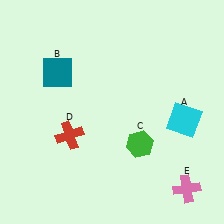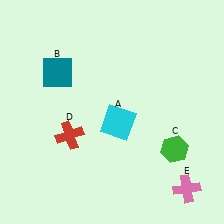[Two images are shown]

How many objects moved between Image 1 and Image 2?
2 objects moved between the two images.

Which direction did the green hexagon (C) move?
The green hexagon (C) moved right.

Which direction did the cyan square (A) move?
The cyan square (A) moved left.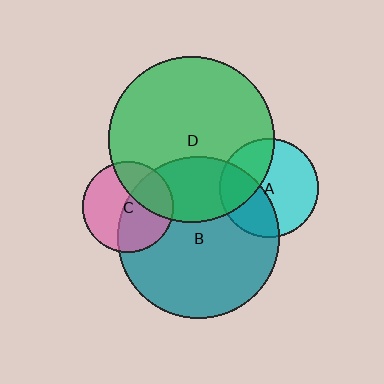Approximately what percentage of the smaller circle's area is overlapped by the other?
Approximately 30%.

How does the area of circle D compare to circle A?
Approximately 2.8 times.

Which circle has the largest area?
Circle D (green).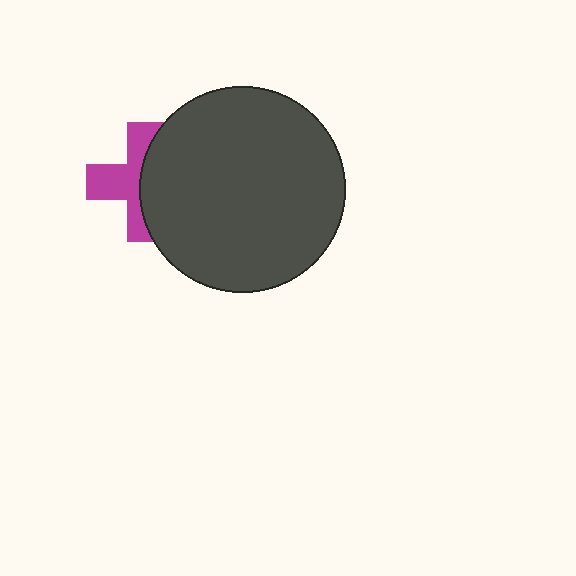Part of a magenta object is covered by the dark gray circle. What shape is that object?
It is a cross.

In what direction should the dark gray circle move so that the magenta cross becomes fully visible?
The dark gray circle should move right. That is the shortest direction to clear the overlap and leave the magenta cross fully visible.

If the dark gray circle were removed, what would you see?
You would see the complete magenta cross.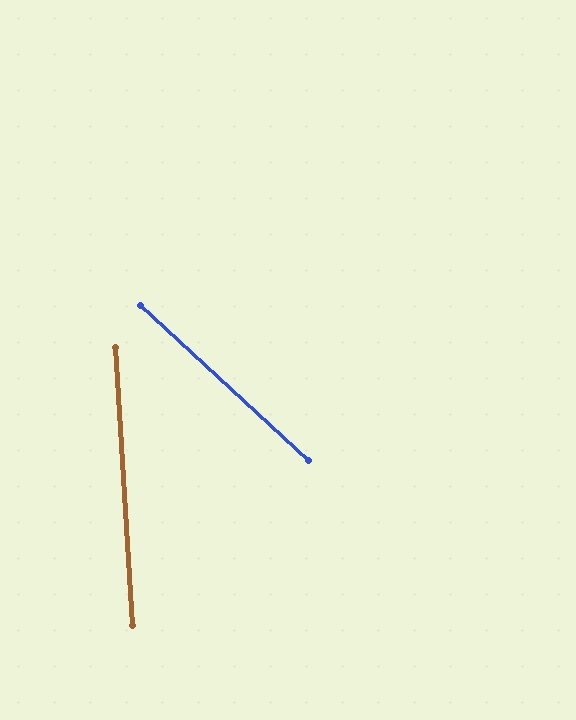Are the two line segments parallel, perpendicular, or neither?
Neither parallel nor perpendicular — they differ by about 44°.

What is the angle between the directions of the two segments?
Approximately 44 degrees.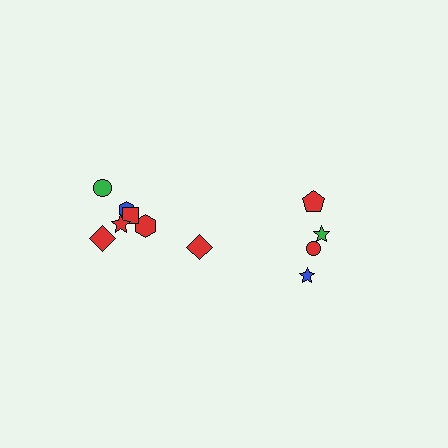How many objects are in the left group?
There are 7 objects.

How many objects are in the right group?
There are 4 objects.